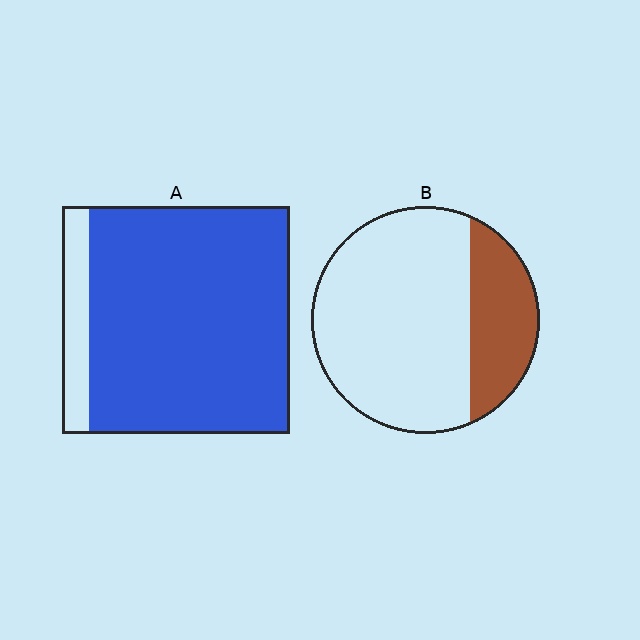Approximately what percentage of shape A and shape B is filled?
A is approximately 90% and B is approximately 25%.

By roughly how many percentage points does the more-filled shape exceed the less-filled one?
By roughly 60 percentage points (A over B).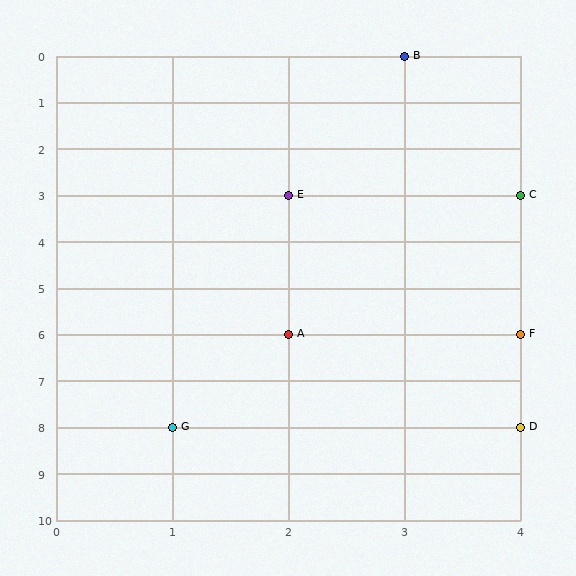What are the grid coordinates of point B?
Point B is at grid coordinates (3, 0).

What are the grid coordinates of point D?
Point D is at grid coordinates (4, 8).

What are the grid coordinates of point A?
Point A is at grid coordinates (2, 6).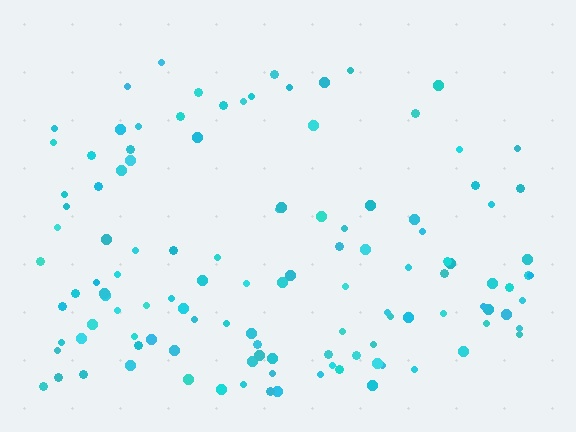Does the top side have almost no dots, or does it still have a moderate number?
Still a moderate number, just noticeably fewer than the bottom.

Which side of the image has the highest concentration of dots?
The bottom.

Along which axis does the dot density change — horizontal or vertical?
Vertical.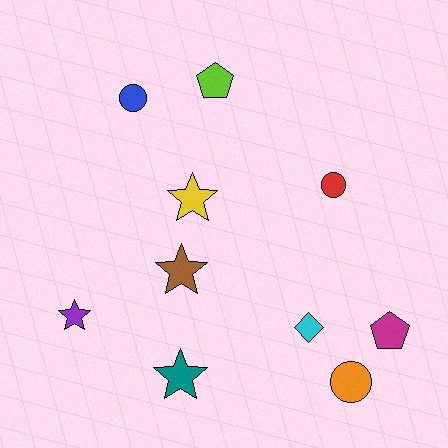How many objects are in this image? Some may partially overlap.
There are 10 objects.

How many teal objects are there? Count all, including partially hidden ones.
There is 1 teal object.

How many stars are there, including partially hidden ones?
There are 4 stars.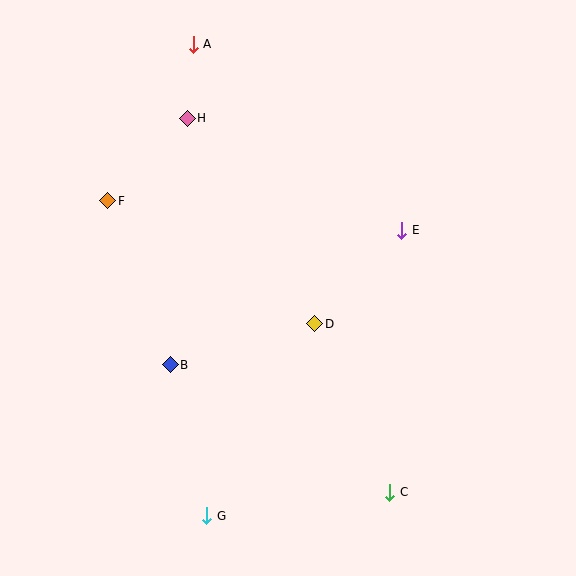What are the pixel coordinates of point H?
Point H is at (187, 118).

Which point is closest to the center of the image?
Point D at (315, 324) is closest to the center.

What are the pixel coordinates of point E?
Point E is at (402, 230).